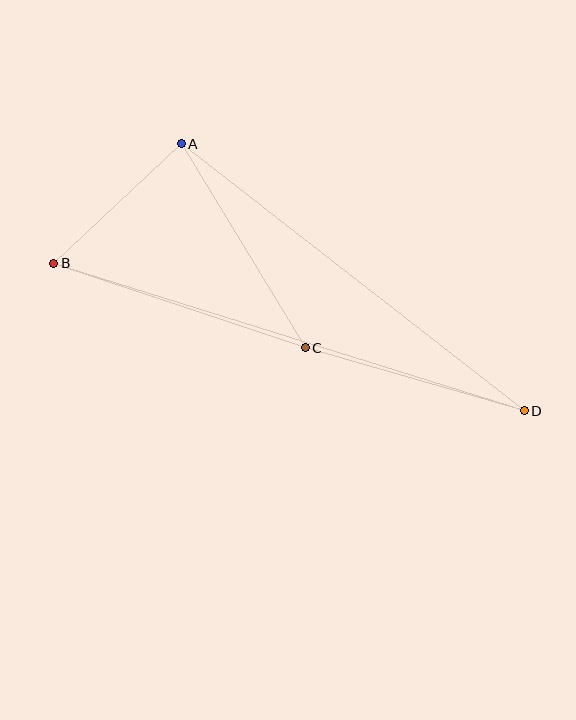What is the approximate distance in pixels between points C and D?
The distance between C and D is approximately 228 pixels.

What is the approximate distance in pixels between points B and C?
The distance between B and C is approximately 265 pixels.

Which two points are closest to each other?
Points A and B are closest to each other.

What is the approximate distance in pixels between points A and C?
The distance between A and C is approximately 239 pixels.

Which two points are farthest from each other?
Points B and D are farthest from each other.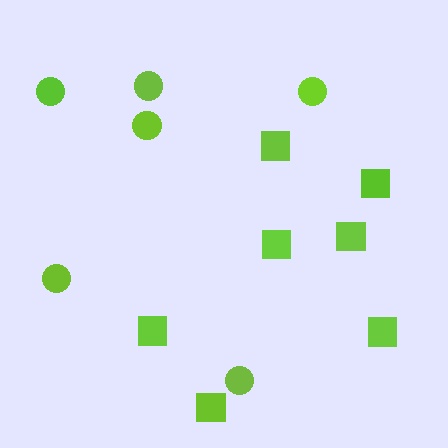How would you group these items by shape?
There are 2 groups: one group of circles (6) and one group of squares (7).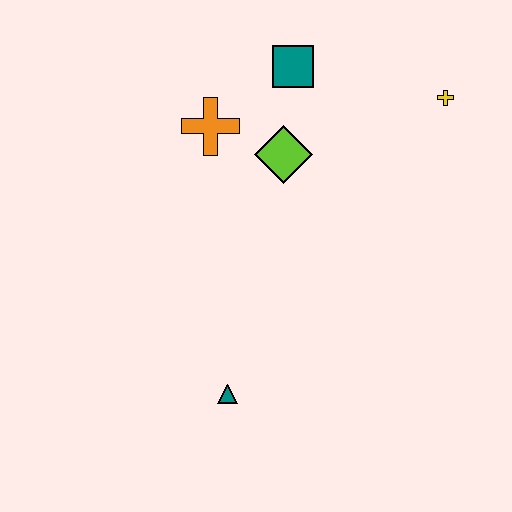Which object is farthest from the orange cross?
The teal triangle is farthest from the orange cross.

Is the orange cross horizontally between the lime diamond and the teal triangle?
No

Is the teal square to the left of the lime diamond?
No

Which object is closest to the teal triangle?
The lime diamond is closest to the teal triangle.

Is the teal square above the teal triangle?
Yes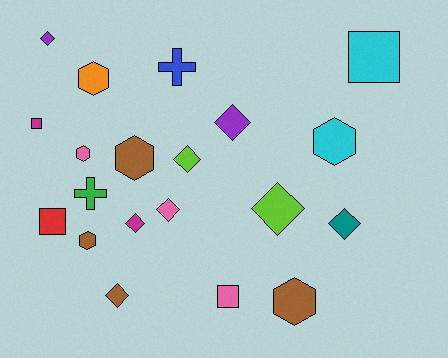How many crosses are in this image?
There are 2 crosses.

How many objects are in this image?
There are 20 objects.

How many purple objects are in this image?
There are 2 purple objects.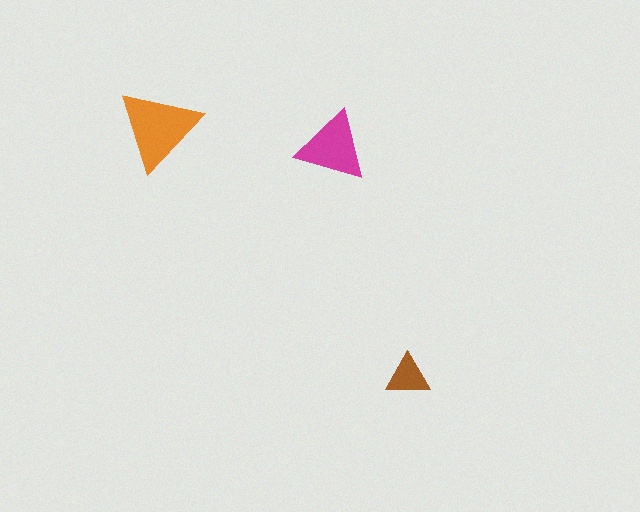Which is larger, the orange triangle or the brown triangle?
The orange one.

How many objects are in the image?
There are 3 objects in the image.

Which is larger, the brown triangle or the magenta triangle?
The magenta one.